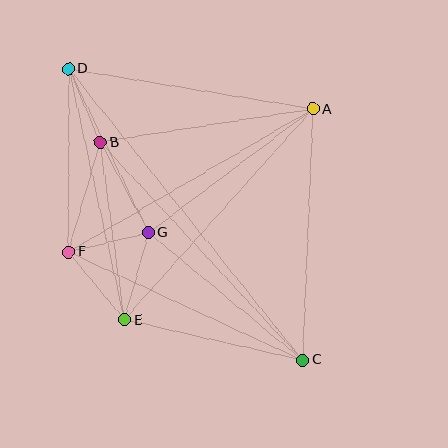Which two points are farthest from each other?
Points C and D are farthest from each other.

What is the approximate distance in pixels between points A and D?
The distance between A and D is approximately 248 pixels.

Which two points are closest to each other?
Points B and D are closest to each other.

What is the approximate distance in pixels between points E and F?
The distance between E and F is approximately 88 pixels.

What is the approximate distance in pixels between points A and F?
The distance between A and F is approximately 283 pixels.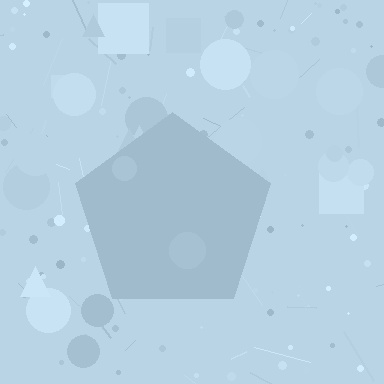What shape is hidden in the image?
A pentagon is hidden in the image.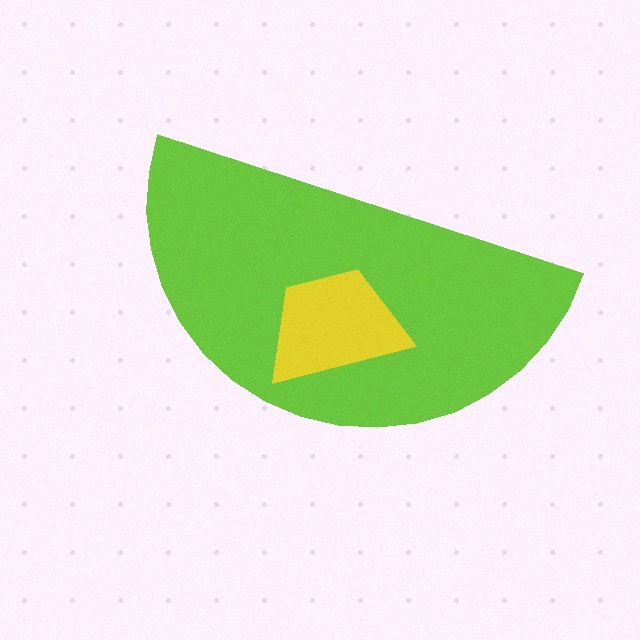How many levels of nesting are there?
2.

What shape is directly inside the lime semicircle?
The yellow trapezoid.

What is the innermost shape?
The yellow trapezoid.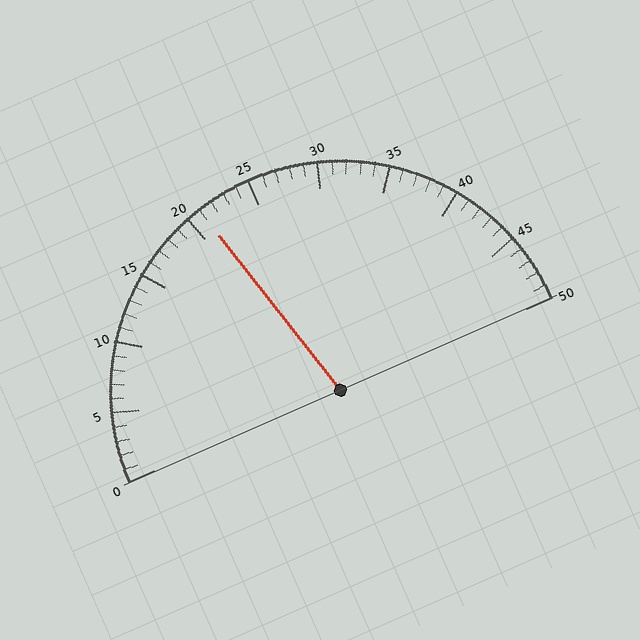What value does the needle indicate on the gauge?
The needle indicates approximately 21.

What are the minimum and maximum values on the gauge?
The gauge ranges from 0 to 50.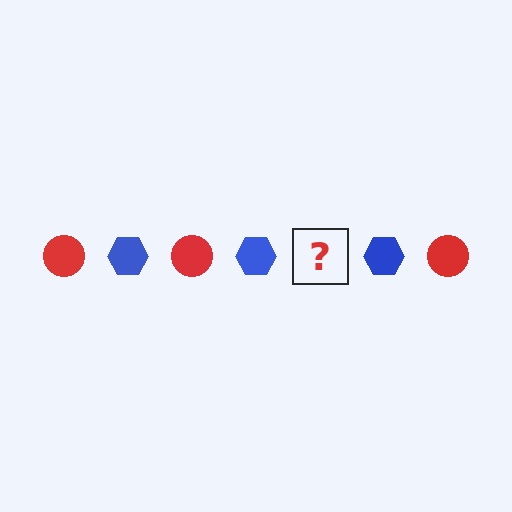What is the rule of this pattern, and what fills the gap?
The rule is that the pattern alternates between red circle and blue hexagon. The gap should be filled with a red circle.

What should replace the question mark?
The question mark should be replaced with a red circle.